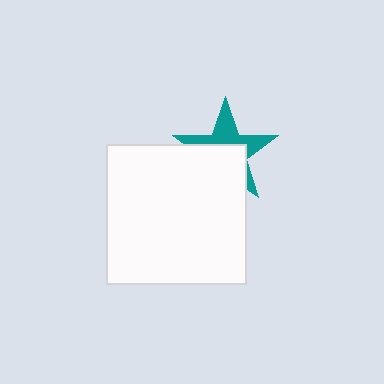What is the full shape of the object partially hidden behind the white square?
The partially hidden object is a teal star.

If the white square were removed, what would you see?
You would see the complete teal star.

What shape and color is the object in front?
The object in front is a white square.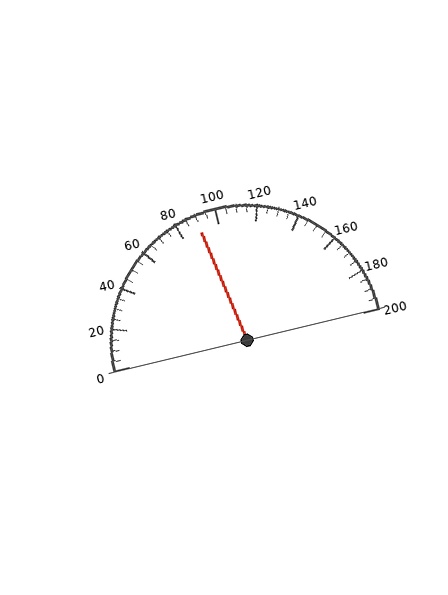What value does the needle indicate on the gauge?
The needle indicates approximately 90.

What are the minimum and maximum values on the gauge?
The gauge ranges from 0 to 200.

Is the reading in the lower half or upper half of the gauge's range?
The reading is in the lower half of the range (0 to 200).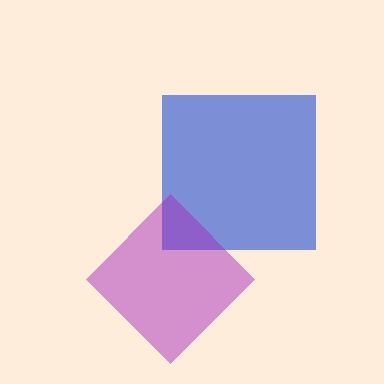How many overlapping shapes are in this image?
There are 2 overlapping shapes in the image.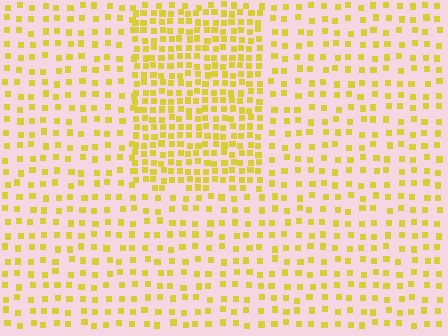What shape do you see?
I see a rectangle.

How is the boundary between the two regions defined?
The boundary is defined by a change in element density (approximately 2.1x ratio). All elements are the same color, size, and shape.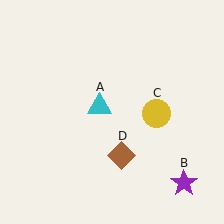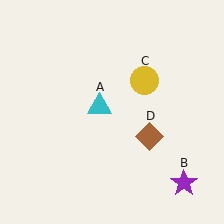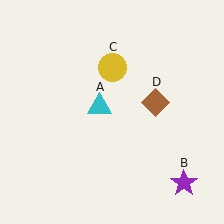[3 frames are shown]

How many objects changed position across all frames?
2 objects changed position: yellow circle (object C), brown diamond (object D).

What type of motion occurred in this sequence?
The yellow circle (object C), brown diamond (object D) rotated counterclockwise around the center of the scene.